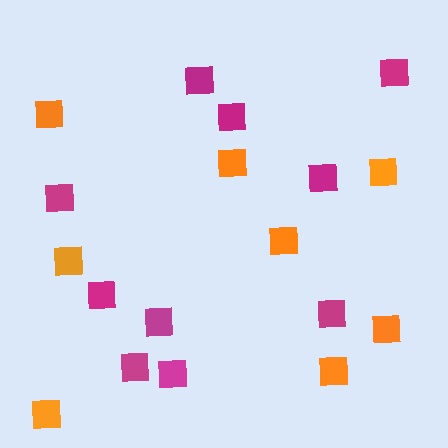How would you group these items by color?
There are 2 groups: one group of orange squares (8) and one group of magenta squares (10).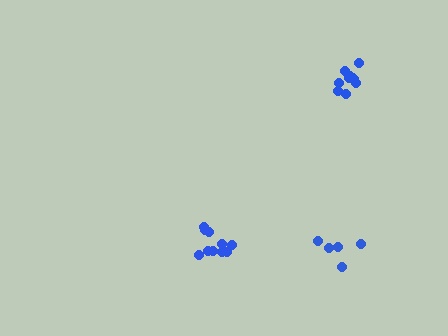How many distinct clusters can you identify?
There are 3 distinct clusters.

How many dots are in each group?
Group 1: 11 dots, Group 2: 10 dots, Group 3: 5 dots (26 total).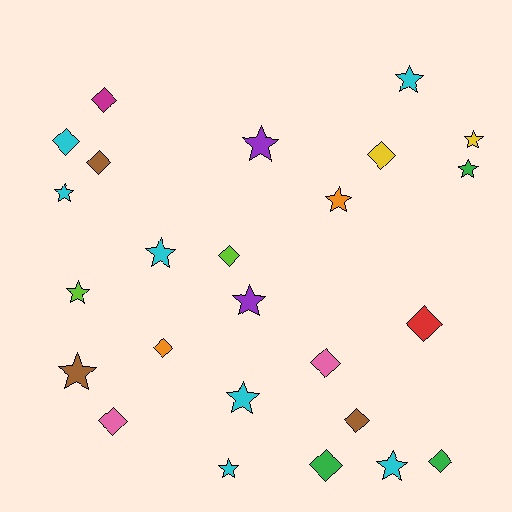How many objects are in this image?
There are 25 objects.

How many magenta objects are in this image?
There is 1 magenta object.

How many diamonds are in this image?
There are 12 diamonds.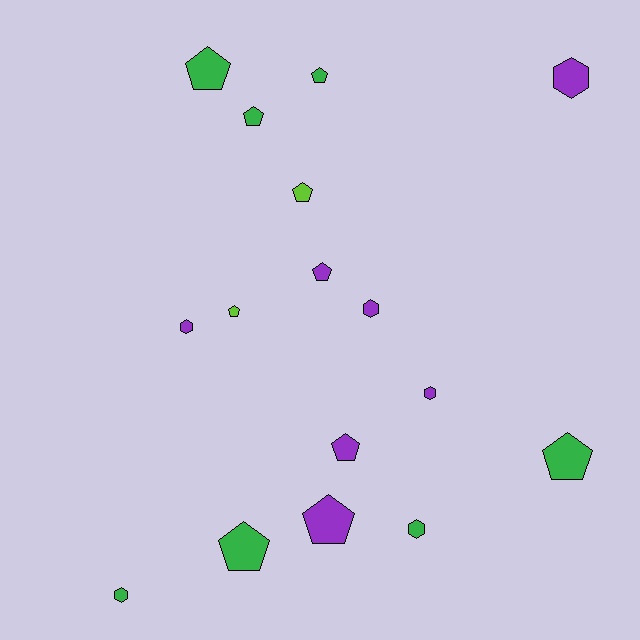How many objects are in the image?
There are 16 objects.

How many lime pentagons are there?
There are 2 lime pentagons.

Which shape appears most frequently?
Pentagon, with 10 objects.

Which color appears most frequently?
Purple, with 7 objects.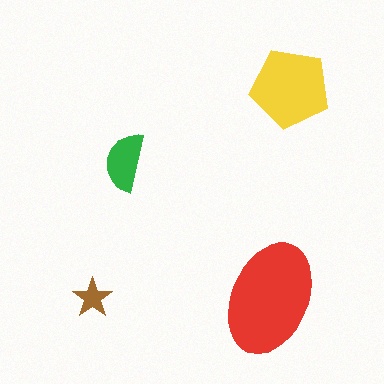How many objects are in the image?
There are 4 objects in the image.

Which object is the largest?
The red ellipse.